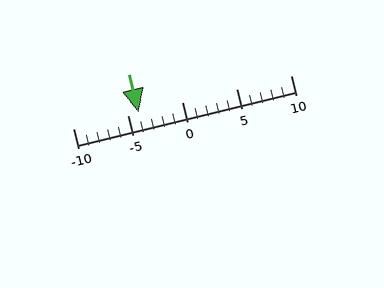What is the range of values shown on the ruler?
The ruler shows values from -10 to 10.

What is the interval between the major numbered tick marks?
The major tick marks are spaced 5 units apart.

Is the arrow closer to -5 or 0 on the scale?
The arrow is closer to -5.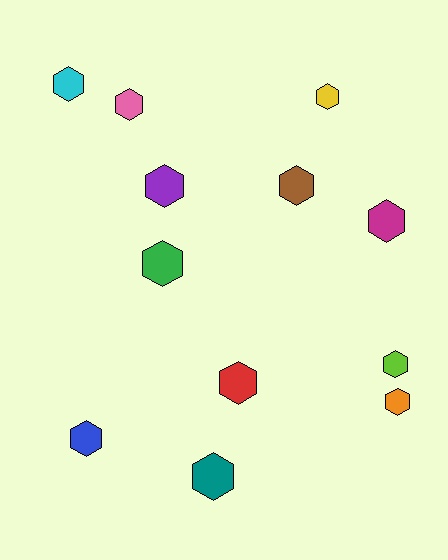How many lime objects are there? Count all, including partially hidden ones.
There is 1 lime object.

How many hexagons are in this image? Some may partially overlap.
There are 12 hexagons.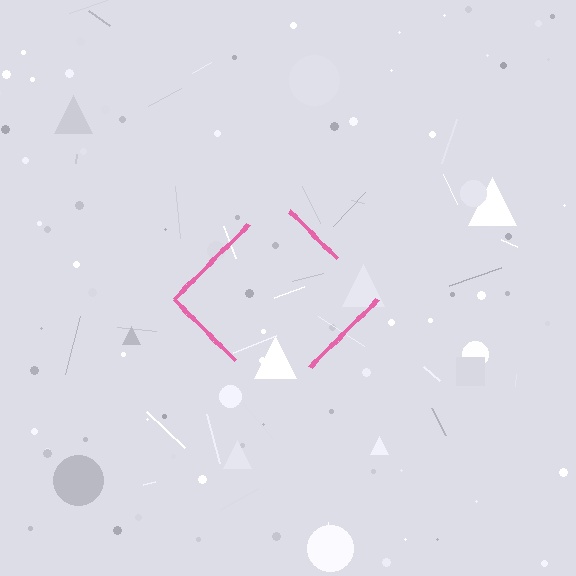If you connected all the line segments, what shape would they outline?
They would outline a diamond.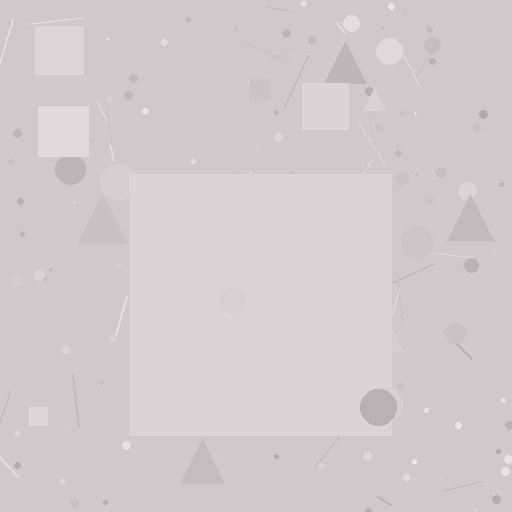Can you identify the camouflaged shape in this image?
The camouflaged shape is a square.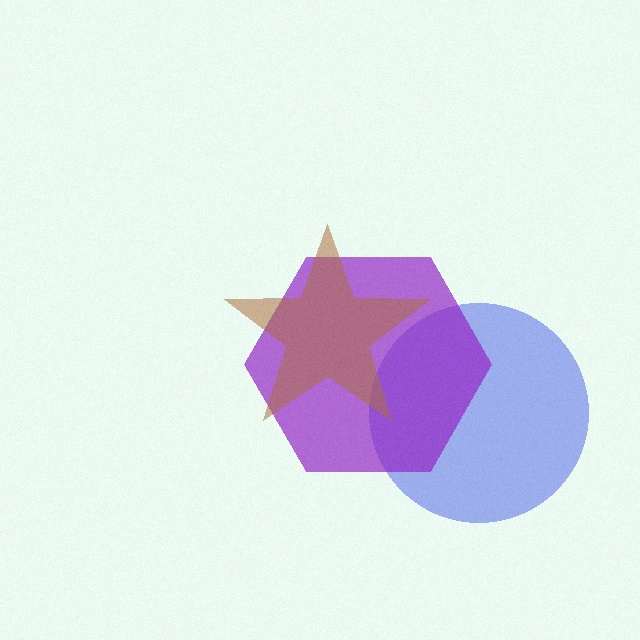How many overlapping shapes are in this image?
There are 3 overlapping shapes in the image.